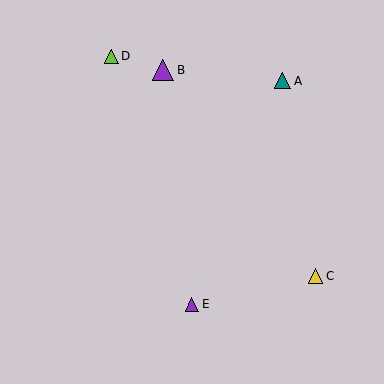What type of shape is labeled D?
Shape D is a lime triangle.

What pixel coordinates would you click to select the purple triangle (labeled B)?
Click at (163, 70) to select the purple triangle B.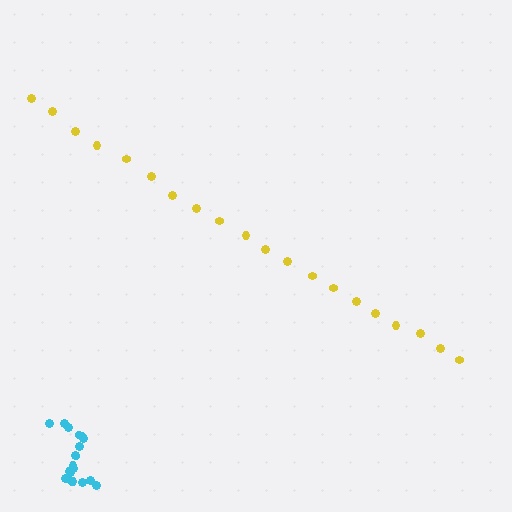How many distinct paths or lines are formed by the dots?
There are 2 distinct paths.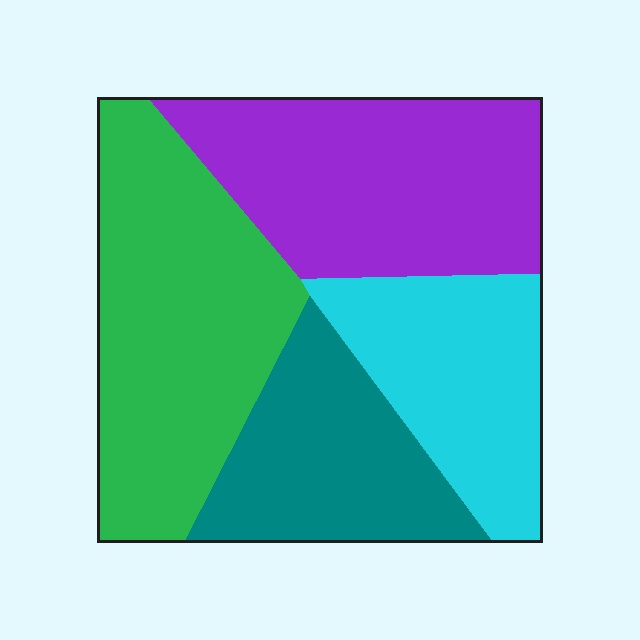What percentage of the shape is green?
Green takes up about one third (1/3) of the shape.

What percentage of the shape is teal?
Teal takes up about one fifth (1/5) of the shape.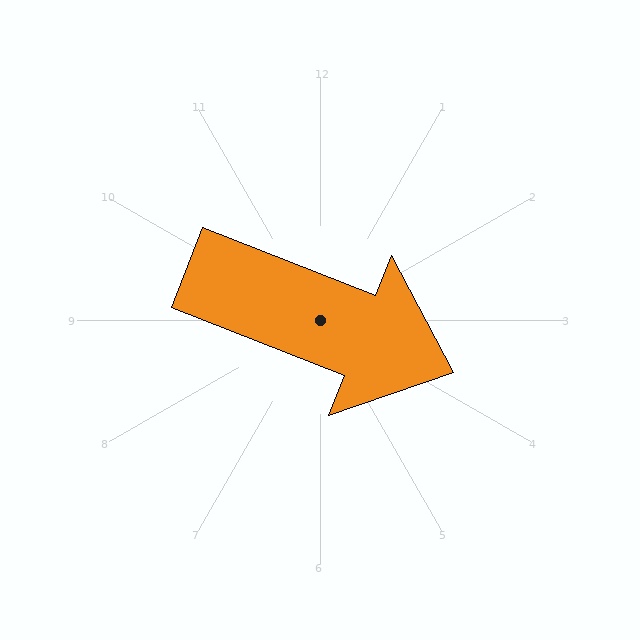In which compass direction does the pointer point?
East.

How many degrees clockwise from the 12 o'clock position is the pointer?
Approximately 111 degrees.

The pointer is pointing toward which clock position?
Roughly 4 o'clock.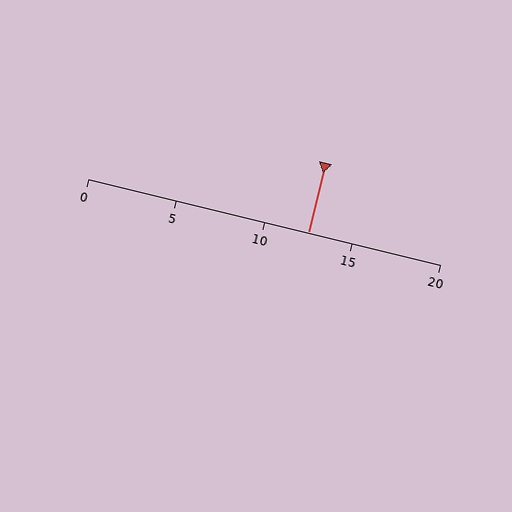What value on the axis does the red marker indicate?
The marker indicates approximately 12.5.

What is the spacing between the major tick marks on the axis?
The major ticks are spaced 5 apart.